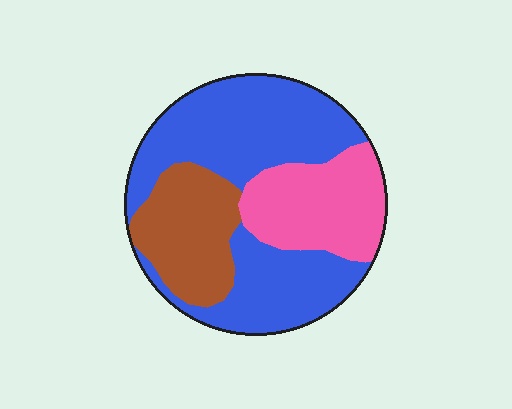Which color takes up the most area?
Blue, at roughly 55%.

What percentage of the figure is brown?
Brown takes up about one fifth (1/5) of the figure.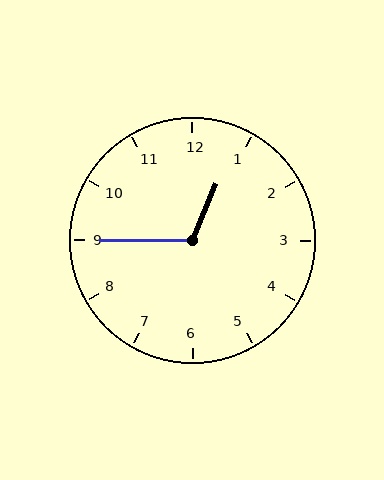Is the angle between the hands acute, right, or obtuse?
It is obtuse.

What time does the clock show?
12:45.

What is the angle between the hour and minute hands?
Approximately 112 degrees.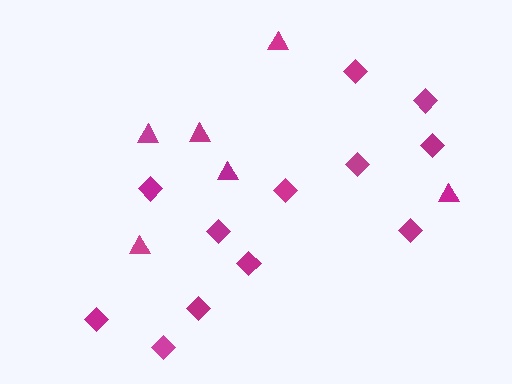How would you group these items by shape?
There are 2 groups: one group of diamonds (12) and one group of triangles (6).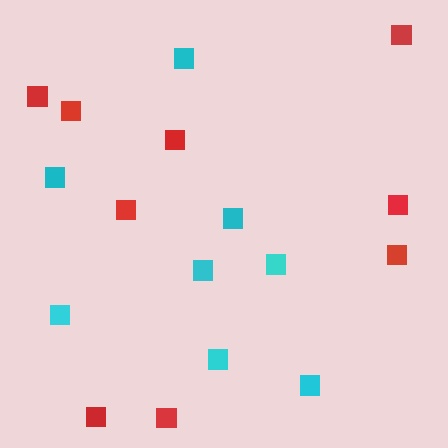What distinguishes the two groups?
There are 2 groups: one group of cyan squares (8) and one group of red squares (9).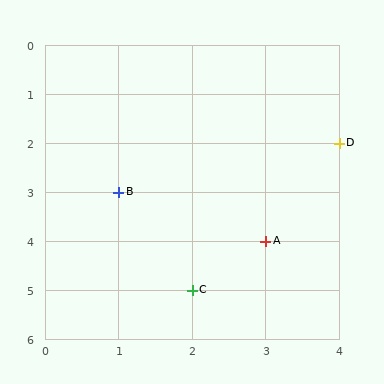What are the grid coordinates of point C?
Point C is at grid coordinates (2, 5).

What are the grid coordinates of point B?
Point B is at grid coordinates (1, 3).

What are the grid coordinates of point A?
Point A is at grid coordinates (3, 4).